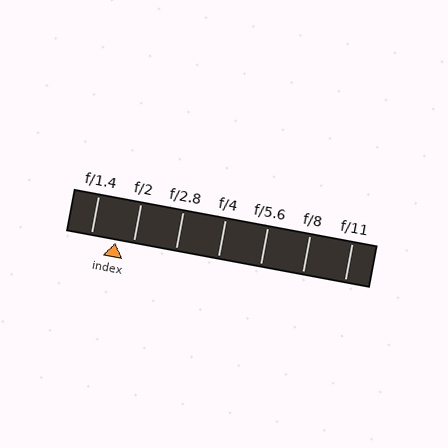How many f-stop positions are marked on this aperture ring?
There are 7 f-stop positions marked.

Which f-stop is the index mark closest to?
The index mark is closest to f/2.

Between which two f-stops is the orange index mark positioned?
The index mark is between f/1.4 and f/2.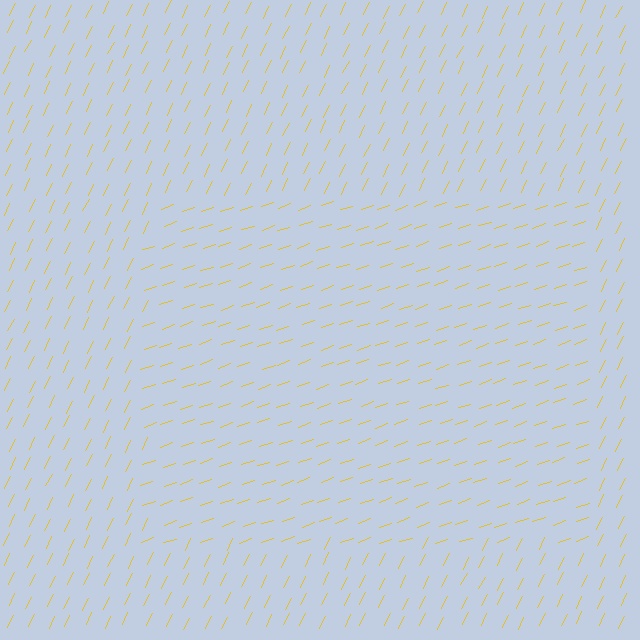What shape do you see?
I see a rectangle.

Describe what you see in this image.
The image is filled with small yellow line segments. A rectangle region in the image has lines oriented differently from the surrounding lines, creating a visible texture boundary.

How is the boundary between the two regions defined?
The boundary is defined purely by a change in line orientation (approximately 45 degrees difference). All lines are the same color and thickness.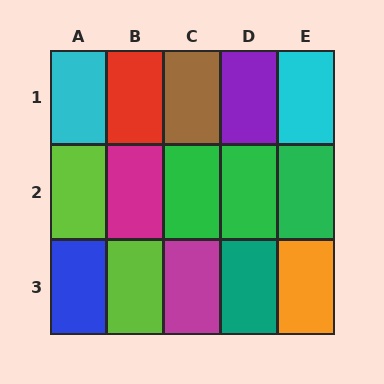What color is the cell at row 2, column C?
Green.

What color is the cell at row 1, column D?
Purple.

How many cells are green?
3 cells are green.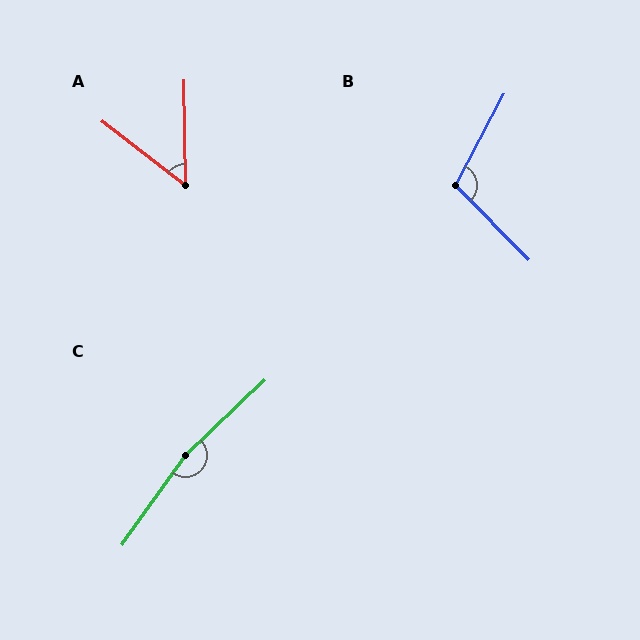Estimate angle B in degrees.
Approximately 108 degrees.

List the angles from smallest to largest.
A (51°), B (108°), C (169°).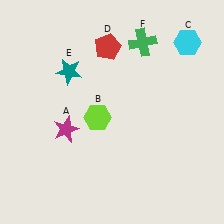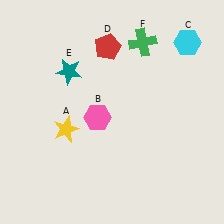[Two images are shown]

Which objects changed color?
A changed from magenta to yellow. B changed from lime to pink.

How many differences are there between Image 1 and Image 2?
There are 2 differences between the two images.